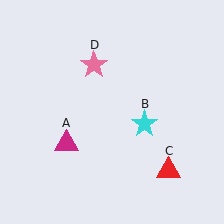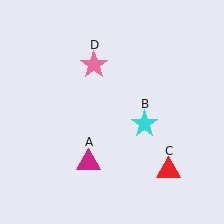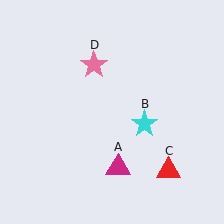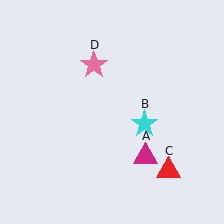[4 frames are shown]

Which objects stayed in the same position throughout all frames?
Cyan star (object B) and red triangle (object C) and pink star (object D) remained stationary.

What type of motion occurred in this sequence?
The magenta triangle (object A) rotated counterclockwise around the center of the scene.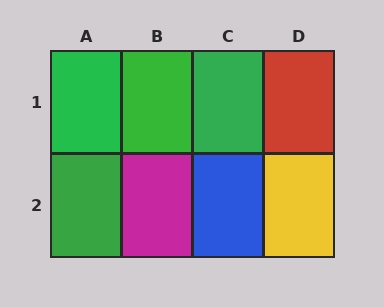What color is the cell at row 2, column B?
Magenta.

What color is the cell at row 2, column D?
Yellow.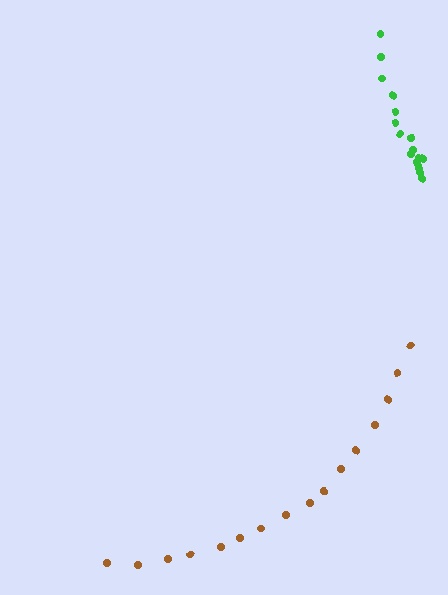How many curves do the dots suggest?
There are 2 distinct paths.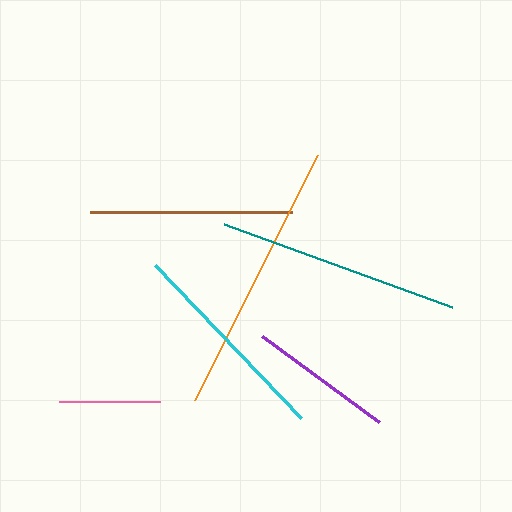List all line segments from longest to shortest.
From longest to shortest: orange, teal, cyan, brown, purple, pink.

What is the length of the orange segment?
The orange segment is approximately 274 pixels long.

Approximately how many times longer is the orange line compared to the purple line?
The orange line is approximately 1.9 times the length of the purple line.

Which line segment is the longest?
The orange line is the longest at approximately 274 pixels.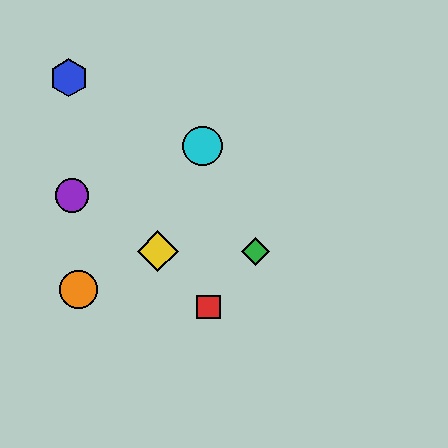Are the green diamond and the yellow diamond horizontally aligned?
Yes, both are at y≈251.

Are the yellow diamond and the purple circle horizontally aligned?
No, the yellow diamond is at y≈251 and the purple circle is at y≈195.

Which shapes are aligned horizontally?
The green diamond, the yellow diamond are aligned horizontally.